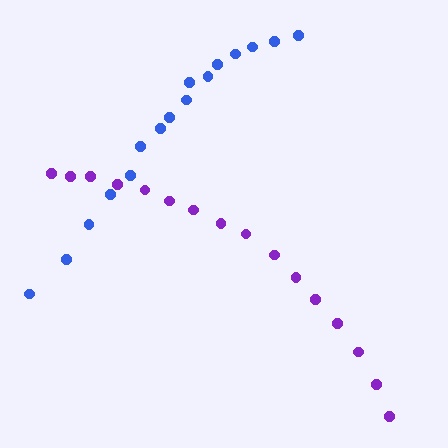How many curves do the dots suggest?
There are 2 distinct paths.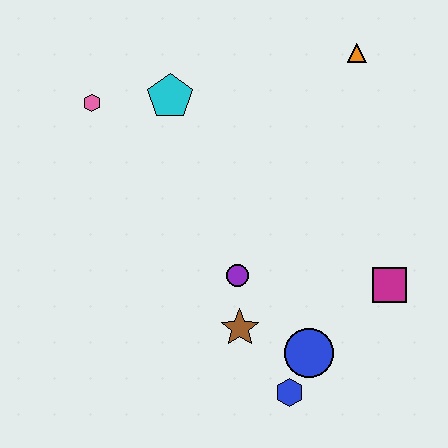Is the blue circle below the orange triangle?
Yes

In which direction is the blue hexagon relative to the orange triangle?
The blue hexagon is below the orange triangle.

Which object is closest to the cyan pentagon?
The pink hexagon is closest to the cyan pentagon.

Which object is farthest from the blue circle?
The pink hexagon is farthest from the blue circle.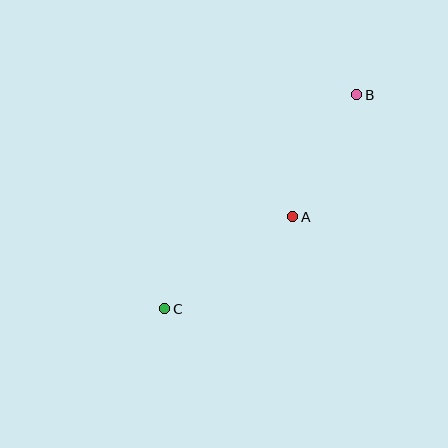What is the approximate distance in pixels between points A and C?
The distance between A and C is approximately 158 pixels.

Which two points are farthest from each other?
Points B and C are farthest from each other.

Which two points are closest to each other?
Points A and B are closest to each other.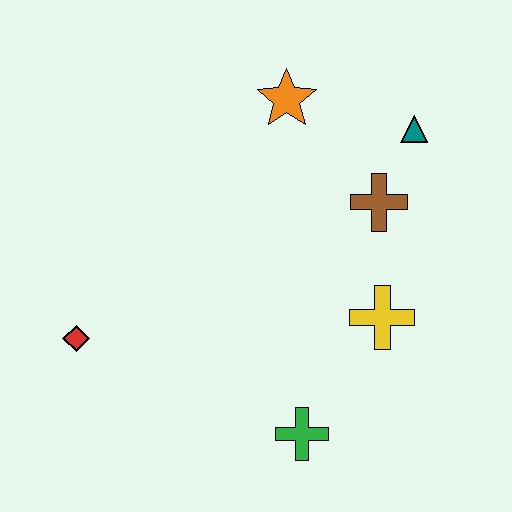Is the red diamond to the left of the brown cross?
Yes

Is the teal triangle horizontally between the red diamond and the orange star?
No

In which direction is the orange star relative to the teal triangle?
The orange star is to the left of the teal triangle.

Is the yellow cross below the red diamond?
No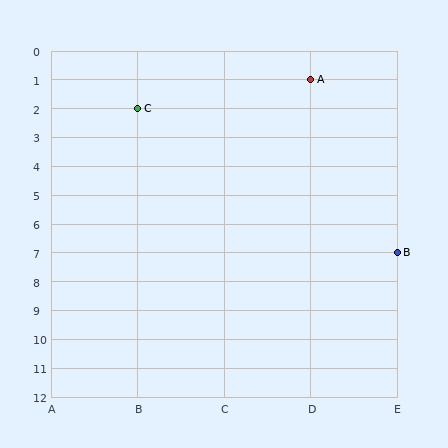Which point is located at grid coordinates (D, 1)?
Point A is at (D, 1).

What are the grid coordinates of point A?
Point A is at grid coordinates (D, 1).